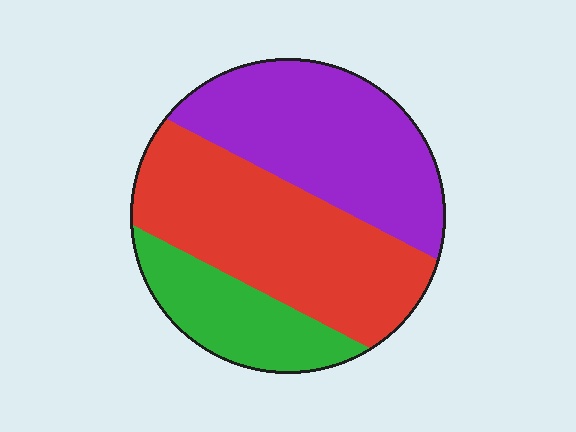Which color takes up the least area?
Green, at roughly 20%.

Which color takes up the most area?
Red, at roughly 45%.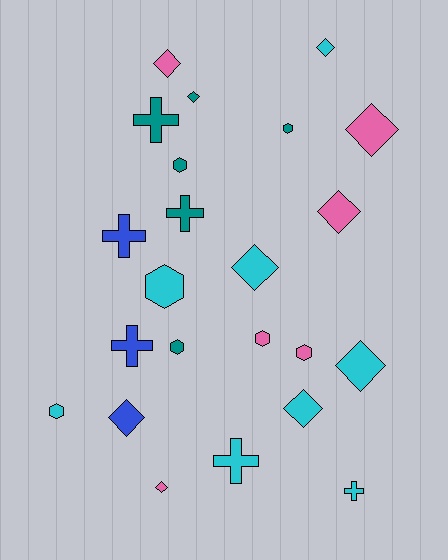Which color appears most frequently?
Cyan, with 8 objects.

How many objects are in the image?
There are 23 objects.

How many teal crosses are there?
There are 2 teal crosses.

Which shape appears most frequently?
Diamond, with 10 objects.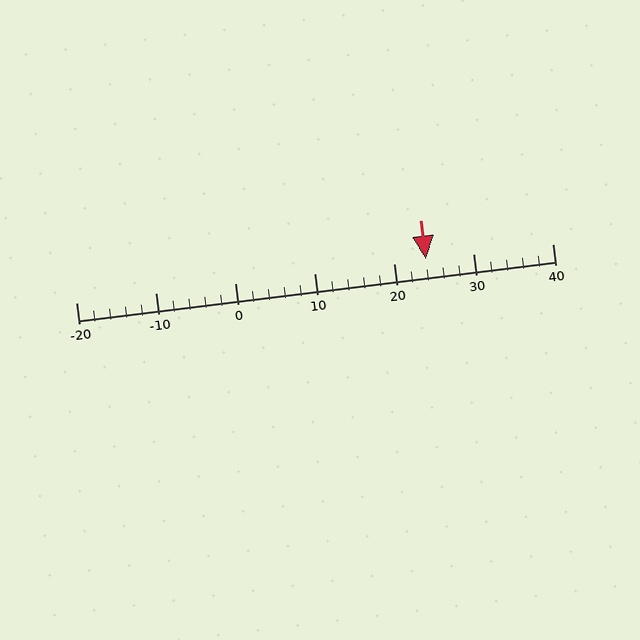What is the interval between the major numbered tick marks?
The major tick marks are spaced 10 units apart.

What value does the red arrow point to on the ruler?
The red arrow points to approximately 24.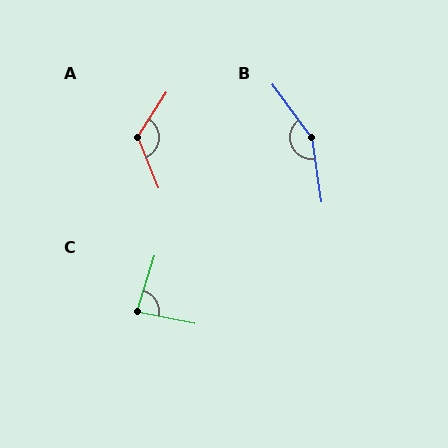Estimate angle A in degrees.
Approximately 125 degrees.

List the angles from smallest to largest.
C (84°), A (125°), B (152°).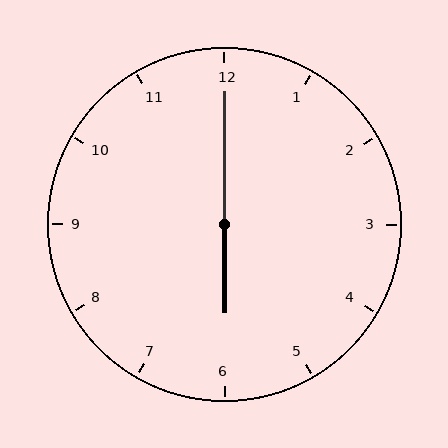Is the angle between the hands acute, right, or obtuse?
It is obtuse.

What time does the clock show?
6:00.